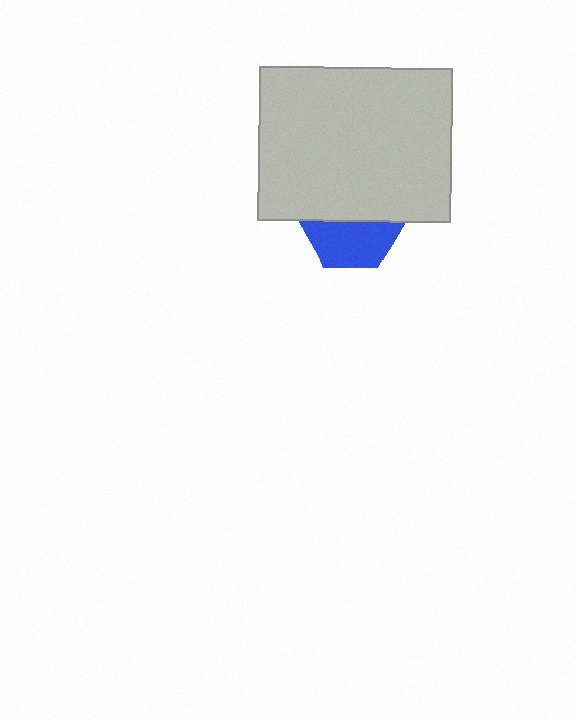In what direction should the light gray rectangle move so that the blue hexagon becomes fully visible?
The light gray rectangle should move up. That is the shortest direction to clear the overlap and leave the blue hexagon fully visible.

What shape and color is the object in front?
The object in front is a light gray rectangle.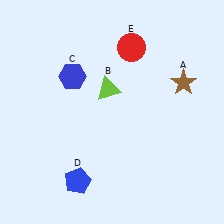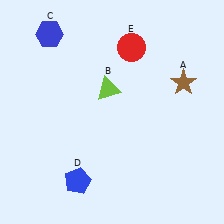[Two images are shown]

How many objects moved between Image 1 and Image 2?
1 object moved between the two images.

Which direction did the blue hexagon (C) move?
The blue hexagon (C) moved up.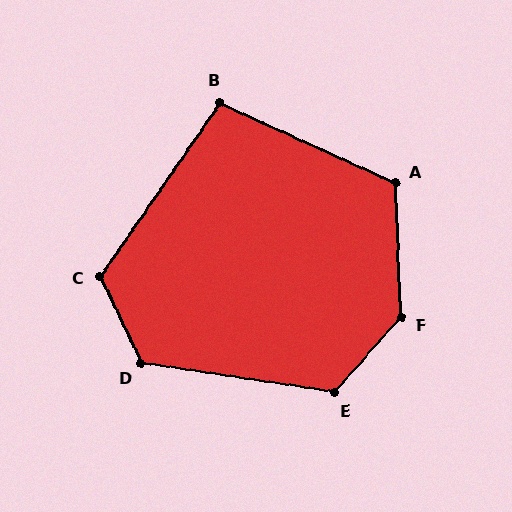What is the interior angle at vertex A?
Approximately 117 degrees (obtuse).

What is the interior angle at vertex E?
Approximately 123 degrees (obtuse).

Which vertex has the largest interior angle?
F, at approximately 136 degrees.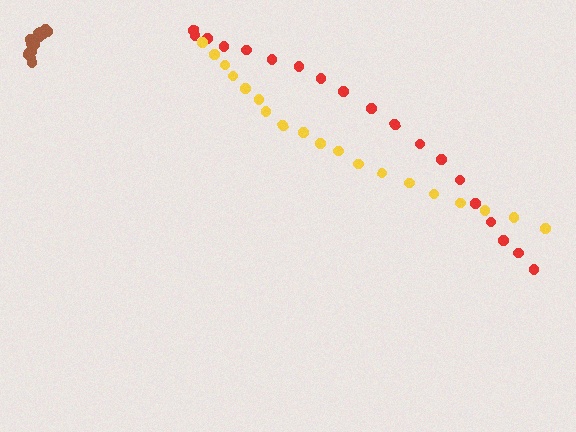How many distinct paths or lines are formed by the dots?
There are 3 distinct paths.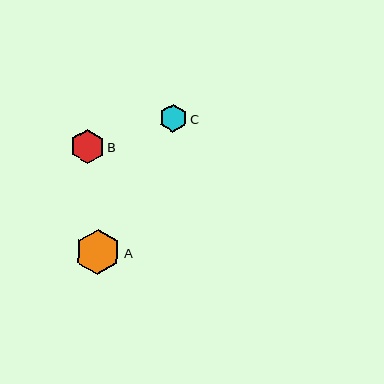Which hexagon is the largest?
Hexagon A is the largest with a size of approximately 45 pixels.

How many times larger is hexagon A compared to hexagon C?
Hexagon A is approximately 1.6 times the size of hexagon C.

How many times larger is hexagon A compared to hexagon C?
Hexagon A is approximately 1.6 times the size of hexagon C.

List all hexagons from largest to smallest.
From largest to smallest: A, B, C.